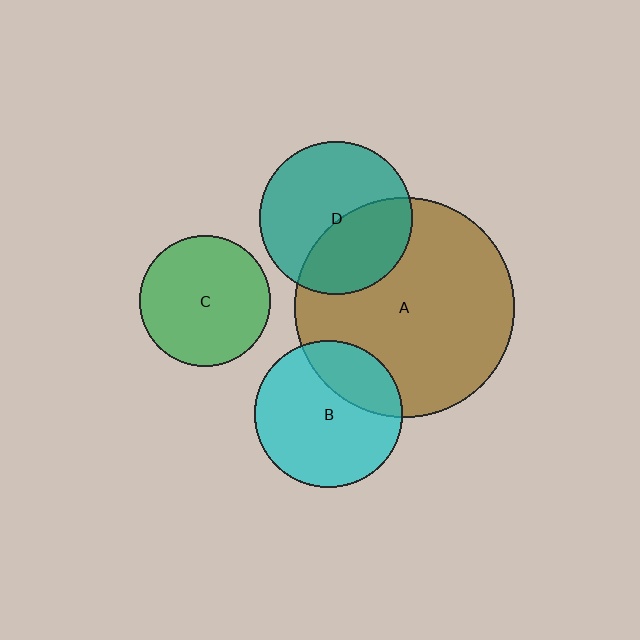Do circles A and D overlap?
Yes.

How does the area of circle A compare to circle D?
Approximately 2.1 times.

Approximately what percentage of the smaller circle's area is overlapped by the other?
Approximately 40%.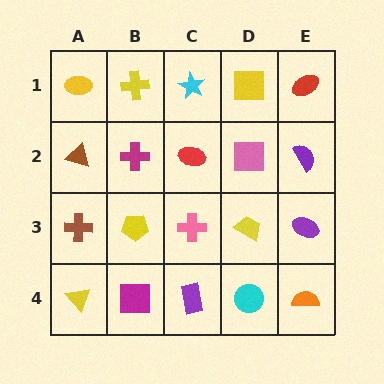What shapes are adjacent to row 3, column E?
A purple semicircle (row 2, column E), an orange semicircle (row 4, column E), a yellow trapezoid (row 3, column D).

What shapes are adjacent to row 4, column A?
A brown cross (row 3, column A), a magenta square (row 4, column B).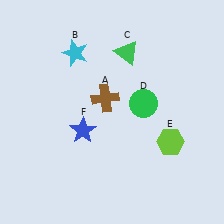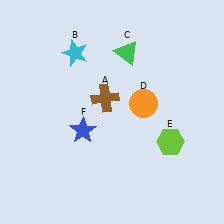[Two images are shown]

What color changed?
The circle (D) changed from green in Image 1 to orange in Image 2.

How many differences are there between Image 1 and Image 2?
There is 1 difference between the two images.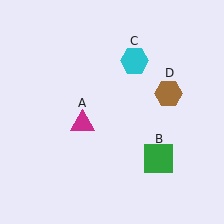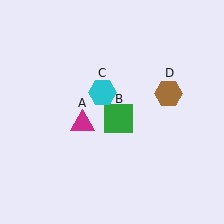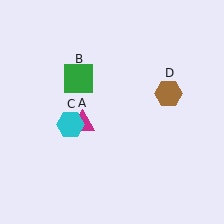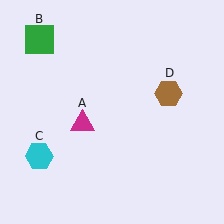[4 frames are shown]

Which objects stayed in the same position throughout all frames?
Magenta triangle (object A) and brown hexagon (object D) remained stationary.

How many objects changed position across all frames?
2 objects changed position: green square (object B), cyan hexagon (object C).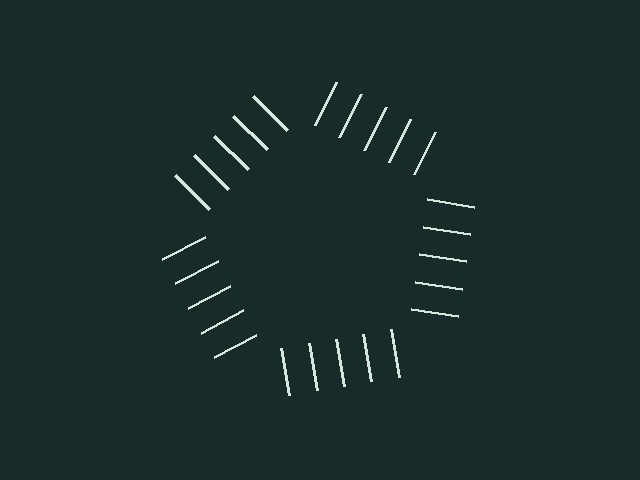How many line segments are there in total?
25 — 5 along each of the 5 edges.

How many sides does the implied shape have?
5 sides — the line-ends trace a pentagon.